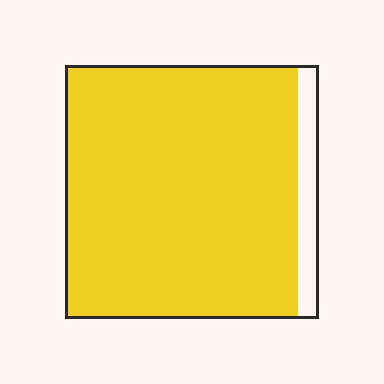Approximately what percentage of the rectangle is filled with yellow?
Approximately 90%.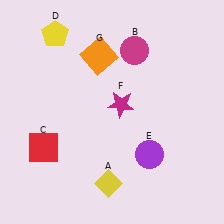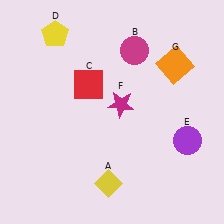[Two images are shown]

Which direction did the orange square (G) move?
The orange square (G) moved right.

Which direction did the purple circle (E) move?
The purple circle (E) moved right.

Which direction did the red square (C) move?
The red square (C) moved up.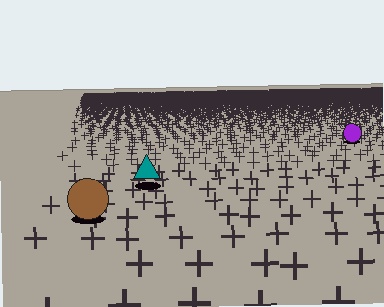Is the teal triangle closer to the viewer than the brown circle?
No. The brown circle is closer — you can tell from the texture gradient: the ground texture is coarser near it.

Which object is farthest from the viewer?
The purple circle is farthest from the viewer. It appears smaller and the ground texture around it is denser.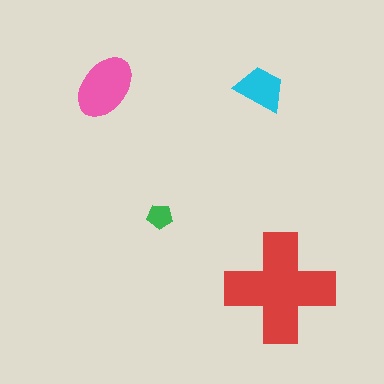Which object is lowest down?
The red cross is bottommost.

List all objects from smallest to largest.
The green pentagon, the cyan trapezoid, the pink ellipse, the red cross.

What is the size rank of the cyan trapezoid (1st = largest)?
3rd.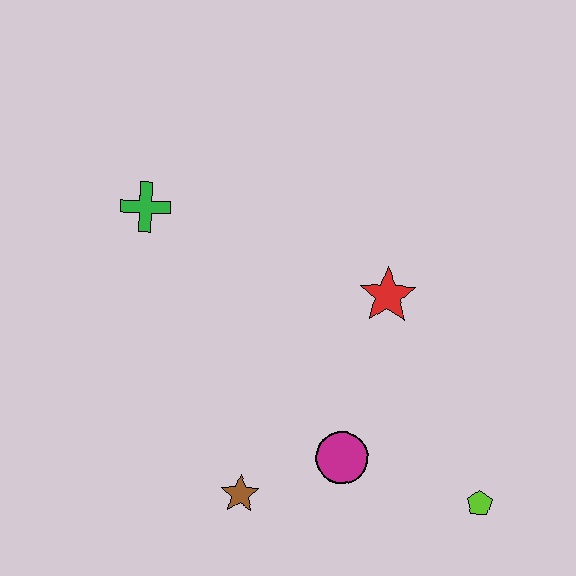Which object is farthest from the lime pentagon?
The green cross is farthest from the lime pentagon.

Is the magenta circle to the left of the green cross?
No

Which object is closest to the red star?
The magenta circle is closest to the red star.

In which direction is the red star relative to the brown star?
The red star is above the brown star.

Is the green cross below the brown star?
No